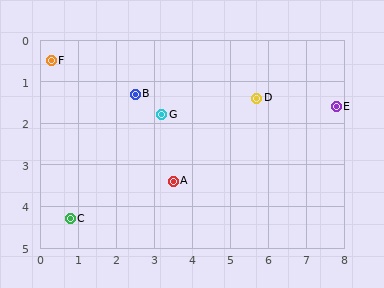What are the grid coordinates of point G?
Point G is at approximately (3.2, 1.8).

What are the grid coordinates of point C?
Point C is at approximately (0.8, 4.3).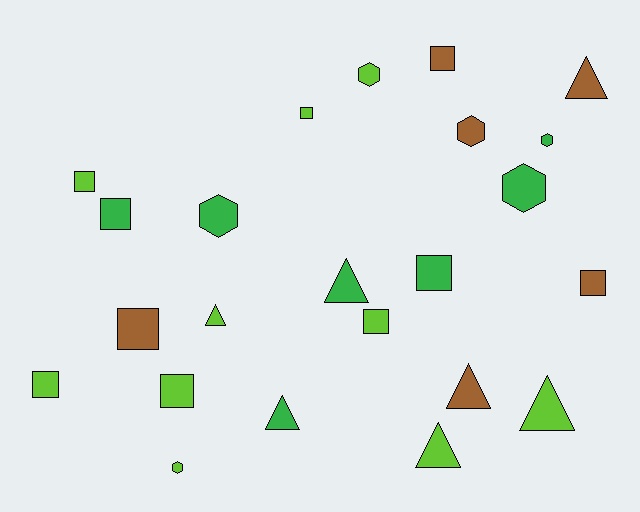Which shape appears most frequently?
Square, with 10 objects.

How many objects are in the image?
There are 23 objects.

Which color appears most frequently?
Lime, with 10 objects.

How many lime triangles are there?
There are 3 lime triangles.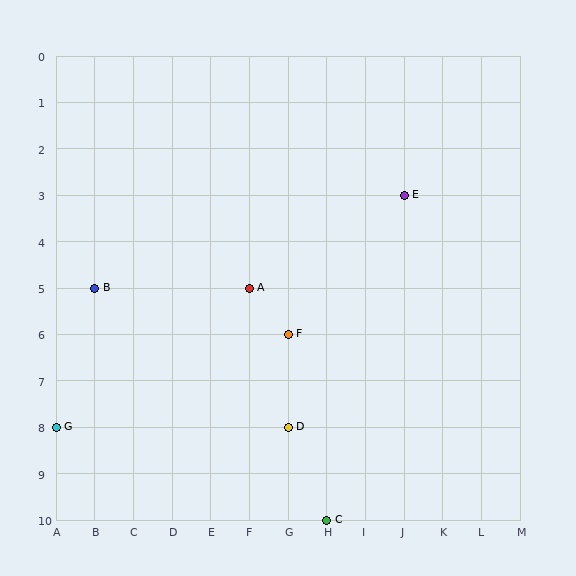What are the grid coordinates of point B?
Point B is at grid coordinates (B, 5).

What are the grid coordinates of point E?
Point E is at grid coordinates (J, 3).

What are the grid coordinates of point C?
Point C is at grid coordinates (H, 10).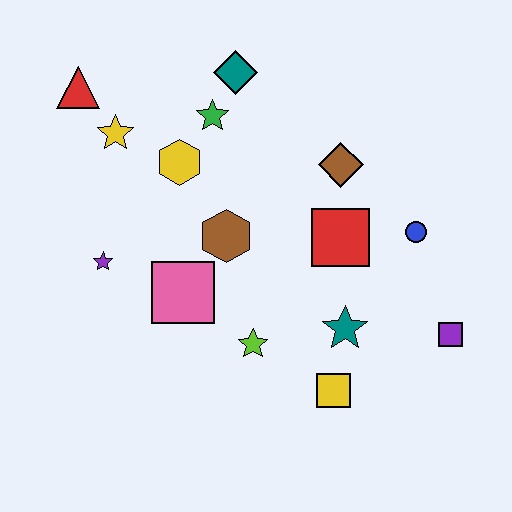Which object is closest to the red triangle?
The yellow star is closest to the red triangle.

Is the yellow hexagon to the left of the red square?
Yes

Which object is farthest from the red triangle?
The purple square is farthest from the red triangle.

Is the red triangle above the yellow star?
Yes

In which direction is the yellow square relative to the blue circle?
The yellow square is below the blue circle.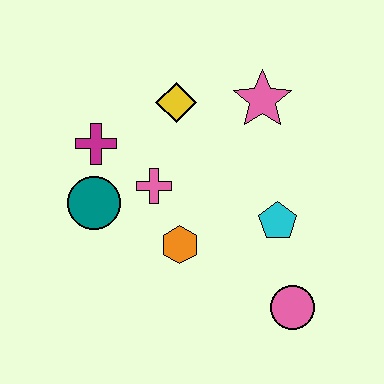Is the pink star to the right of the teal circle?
Yes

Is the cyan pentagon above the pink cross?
No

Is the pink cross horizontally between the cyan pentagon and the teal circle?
Yes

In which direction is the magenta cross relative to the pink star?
The magenta cross is to the left of the pink star.